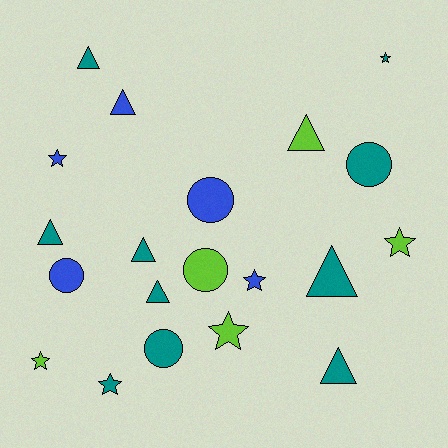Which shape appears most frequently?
Triangle, with 8 objects.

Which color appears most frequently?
Teal, with 10 objects.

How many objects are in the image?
There are 20 objects.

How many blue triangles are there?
There is 1 blue triangle.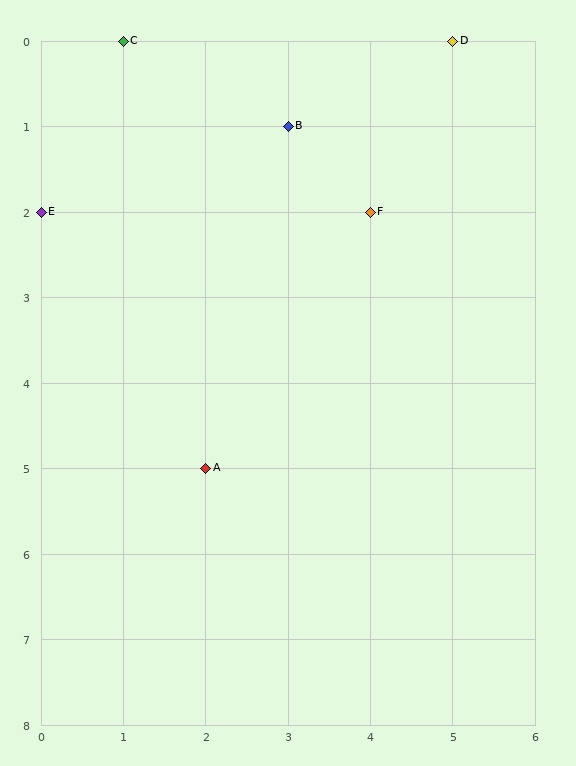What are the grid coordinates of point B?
Point B is at grid coordinates (3, 1).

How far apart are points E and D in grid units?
Points E and D are 5 columns and 2 rows apart (about 5.4 grid units diagonally).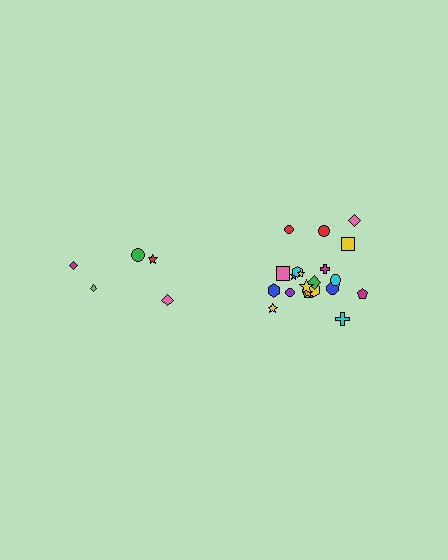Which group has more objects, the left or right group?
The right group.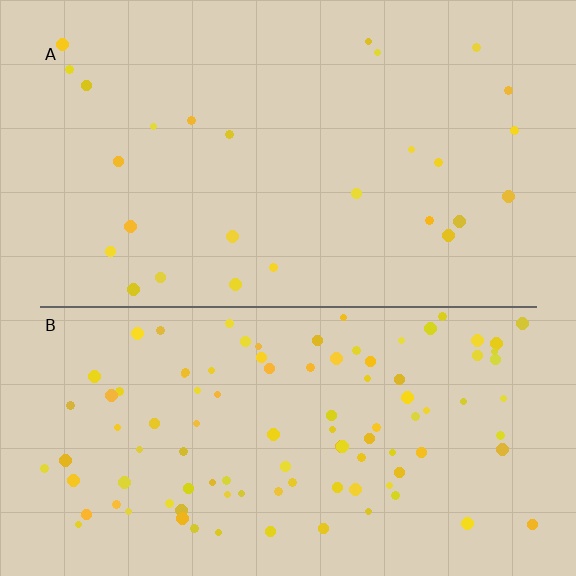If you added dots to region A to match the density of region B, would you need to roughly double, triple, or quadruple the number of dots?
Approximately quadruple.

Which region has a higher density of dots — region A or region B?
B (the bottom).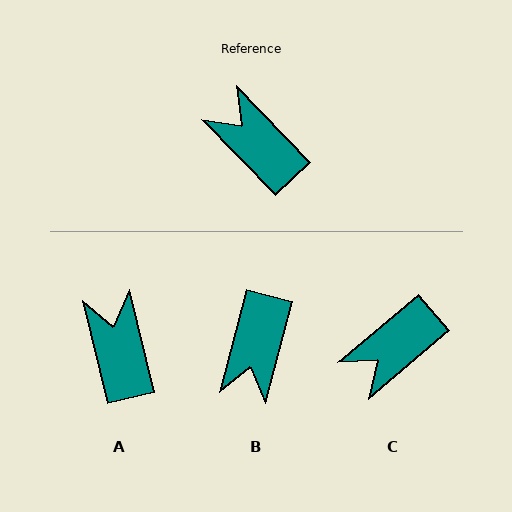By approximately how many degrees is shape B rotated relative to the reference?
Approximately 122 degrees counter-clockwise.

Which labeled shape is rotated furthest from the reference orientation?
B, about 122 degrees away.